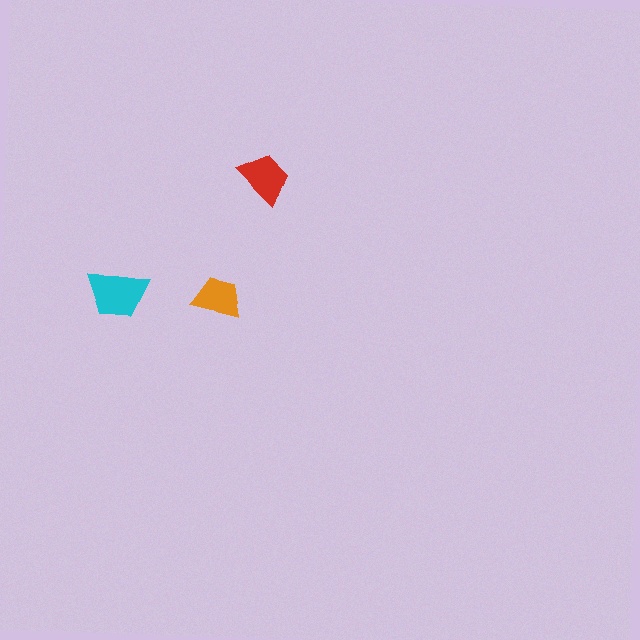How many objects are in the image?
There are 3 objects in the image.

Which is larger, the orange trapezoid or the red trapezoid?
The red one.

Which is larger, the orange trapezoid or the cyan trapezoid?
The cyan one.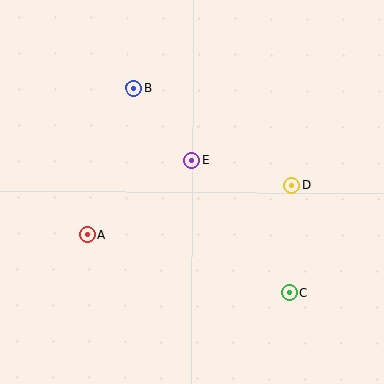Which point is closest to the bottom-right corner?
Point C is closest to the bottom-right corner.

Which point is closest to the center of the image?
Point E at (192, 160) is closest to the center.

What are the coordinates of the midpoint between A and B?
The midpoint between A and B is at (110, 161).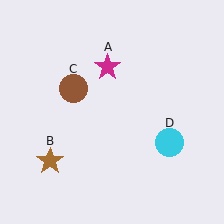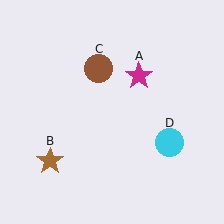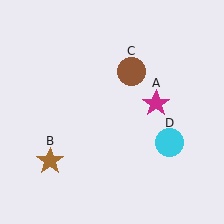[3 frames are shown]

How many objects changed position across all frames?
2 objects changed position: magenta star (object A), brown circle (object C).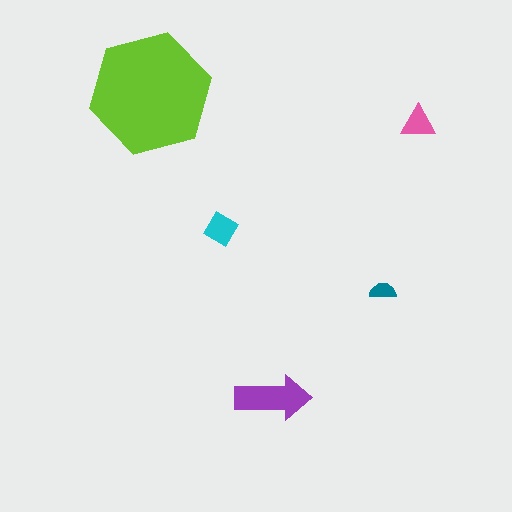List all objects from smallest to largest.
The teal semicircle, the pink triangle, the cyan diamond, the purple arrow, the lime hexagon.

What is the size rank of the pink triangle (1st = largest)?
4th.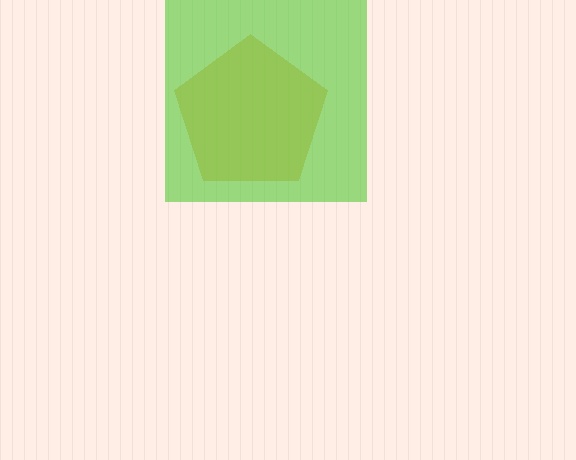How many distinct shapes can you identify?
There are 2 distinct shapes: an orange pentagon, a lime square.